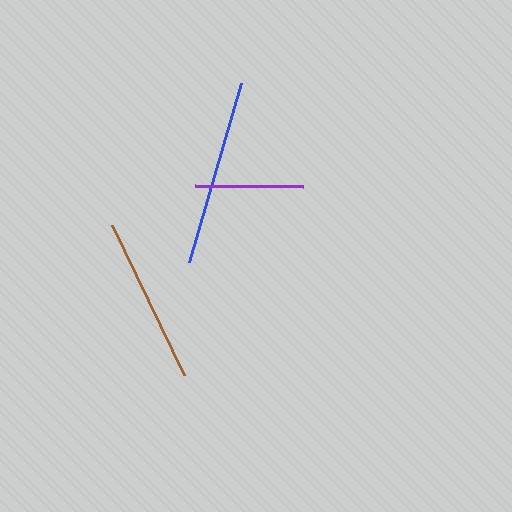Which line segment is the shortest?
The purple line is the shortest at approximately 108 pixels.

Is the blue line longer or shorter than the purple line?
The blue line is longer than the purple line.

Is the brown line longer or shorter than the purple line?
The brown line is longer than the purple line.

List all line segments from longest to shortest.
From longest to shortest: blue, brown, purple.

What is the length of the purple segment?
The purple segment is approximately 108 pixels long.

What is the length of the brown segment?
The brown segment is approximately 166 pixels long.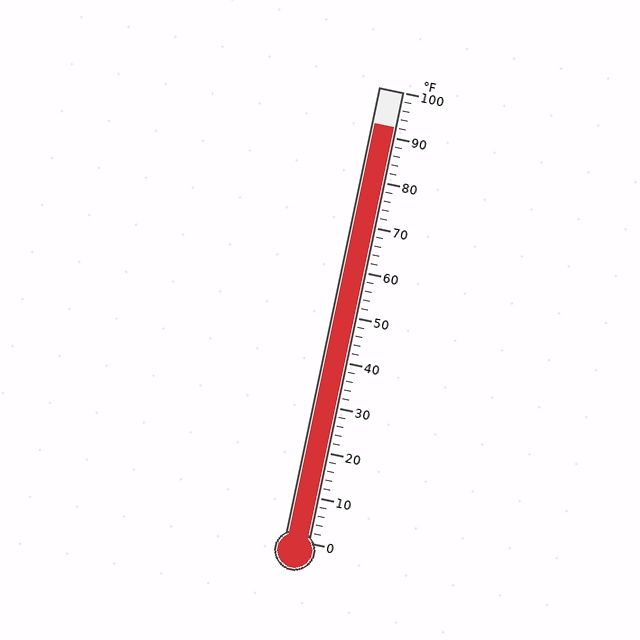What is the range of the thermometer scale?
The thermometer scale ranges from 0°F to 100°F.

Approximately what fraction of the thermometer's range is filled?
The thermometer is filled to approximately 90% of its range.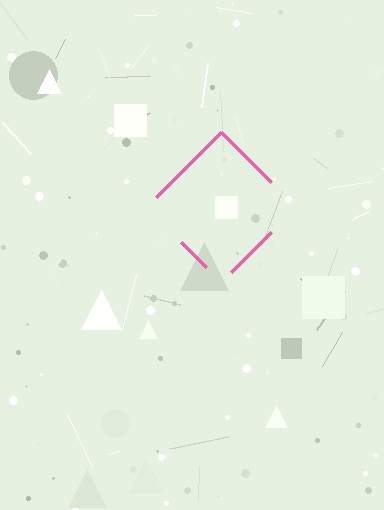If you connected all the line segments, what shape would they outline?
They would outline a diamond.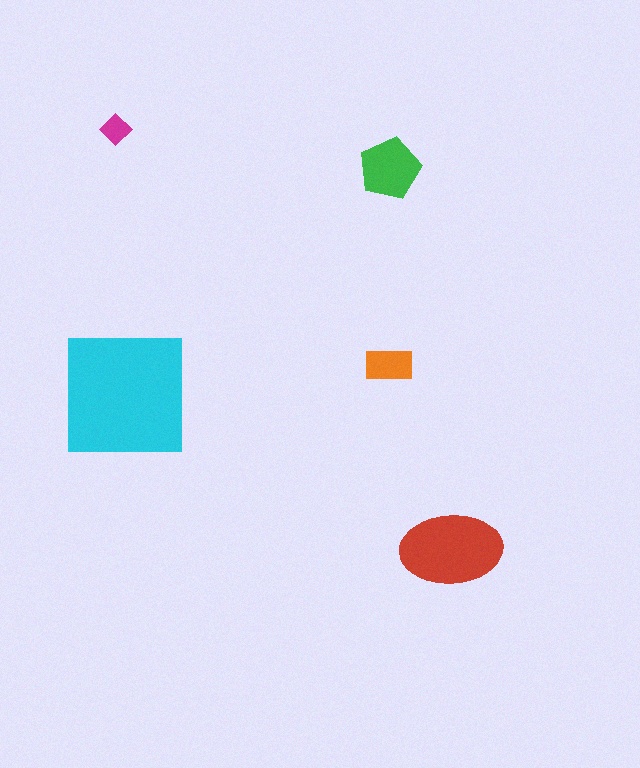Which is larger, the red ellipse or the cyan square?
The cyan square.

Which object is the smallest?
The magenta diamond.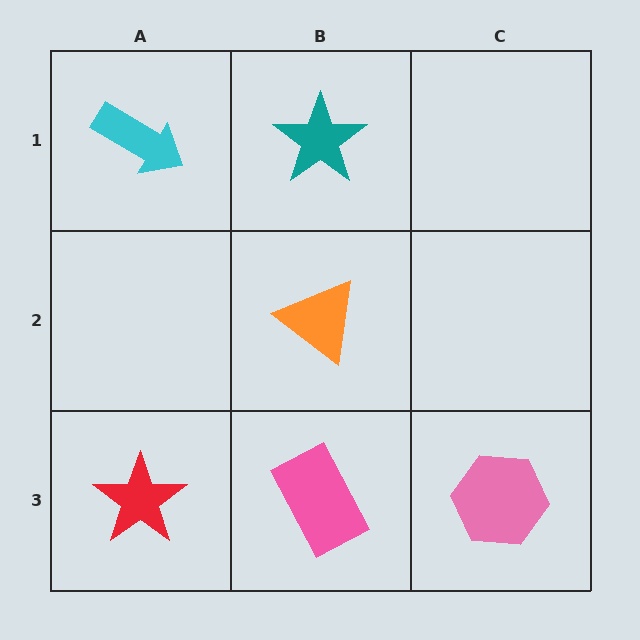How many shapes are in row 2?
1 shape.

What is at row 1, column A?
A cyan arrow.